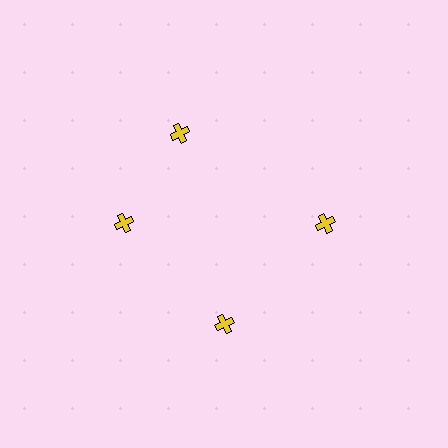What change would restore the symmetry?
The symmetry would be restored by rotating it back into even spacing with its neighbors so that all 4 crosses sit at equal angles and equal distance from the center.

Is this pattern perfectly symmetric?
No. The 4 yellow crosses are arranged in a ring, but one element near the 12 o'clock position is rotated out of alignment along the ring, breaking the 4-fold rotational symmetry.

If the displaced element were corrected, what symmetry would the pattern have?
It would have 4-fold rotational symmetry — the pattern would map onto itself every 90 degrees.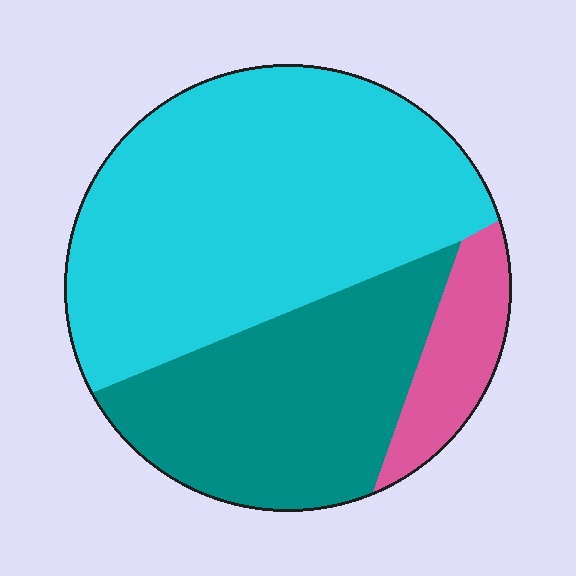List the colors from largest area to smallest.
From largest to smallest: cyan, teal, pink.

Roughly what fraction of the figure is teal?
Teal takes up about one third (1/3) of the figure.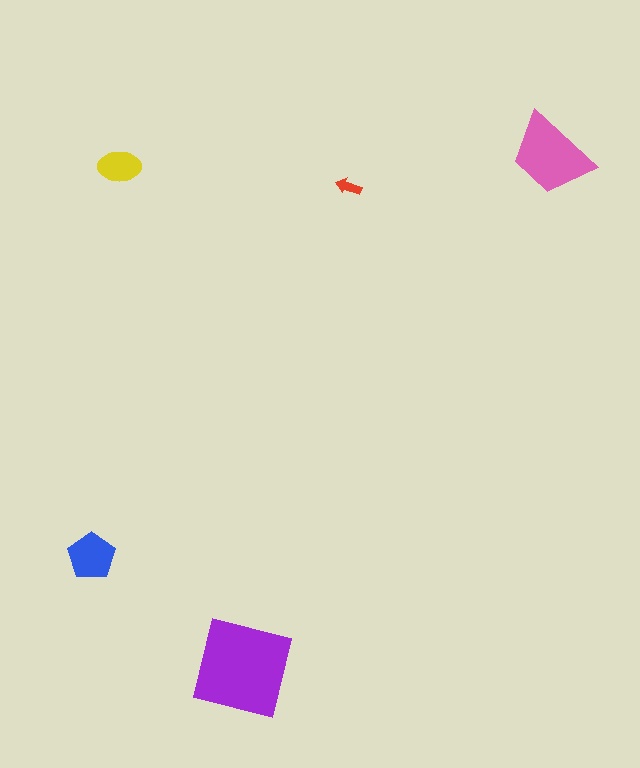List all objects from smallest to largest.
The red arrow, the yellow ellipse, the blue pentagon, the pink trapezoid, the purple square.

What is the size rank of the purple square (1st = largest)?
1st.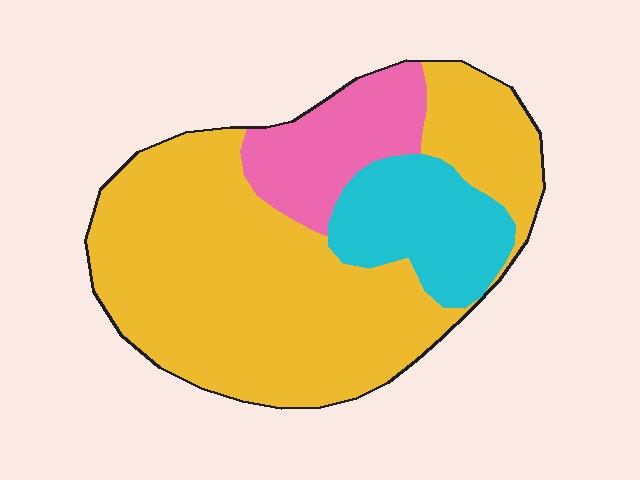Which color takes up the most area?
Yellow, at roughly 70%.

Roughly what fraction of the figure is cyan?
Cyan covers around 15% of the figure.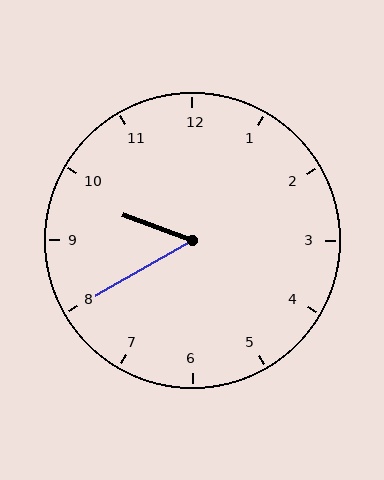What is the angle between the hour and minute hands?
Approximately 50 degrees.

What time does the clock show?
9:40.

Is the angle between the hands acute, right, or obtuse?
It is acute.